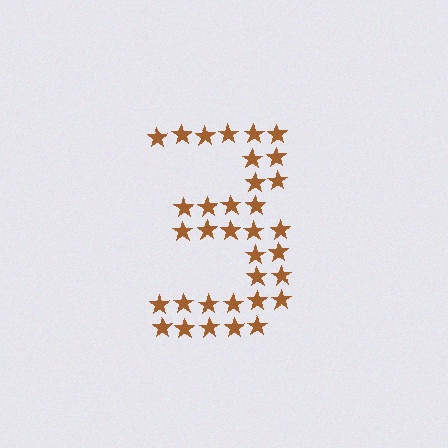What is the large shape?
The large shape is the digit 3.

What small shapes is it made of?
It is made of small stars.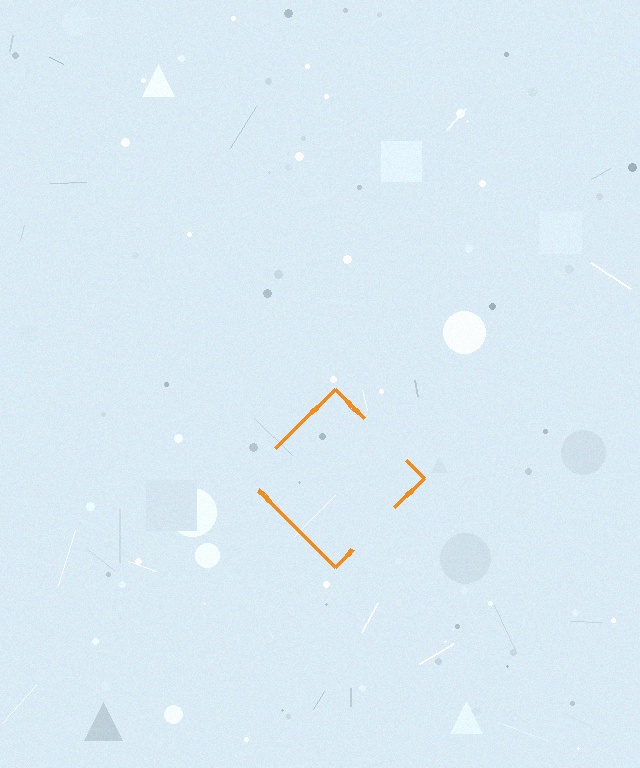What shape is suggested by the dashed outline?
The dashed outline suggests a diamond.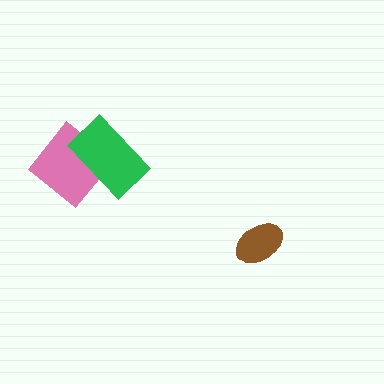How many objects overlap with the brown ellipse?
0 objects overlap with the brown ellipse.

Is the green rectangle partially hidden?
No, no other shape covers it.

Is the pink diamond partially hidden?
Yes, it is partially covered by another shape.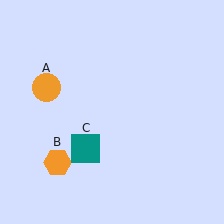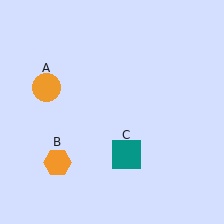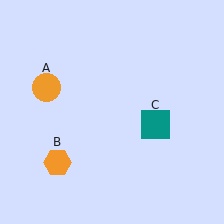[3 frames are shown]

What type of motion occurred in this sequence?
The teal square (object C) rotated counterclockwise around the center of the scene.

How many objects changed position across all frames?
1 object changed position: teal square (object C).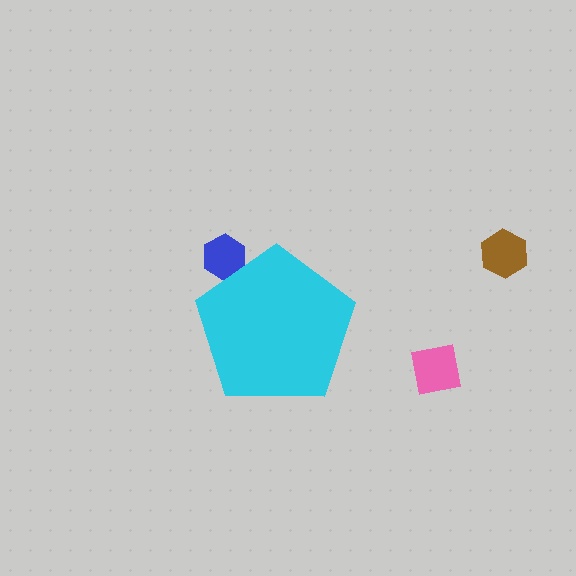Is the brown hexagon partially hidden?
No, the brown hexagon is fully visible.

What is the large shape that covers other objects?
A cyan pentagon.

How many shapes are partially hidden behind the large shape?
1 shape is partially hidden.